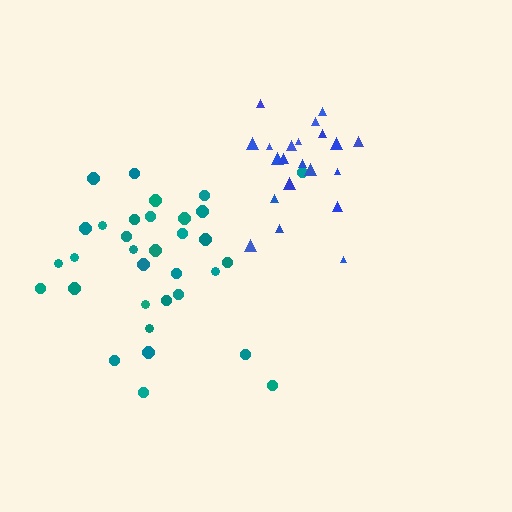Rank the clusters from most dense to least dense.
blue, teal.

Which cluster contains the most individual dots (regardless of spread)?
Teal (33).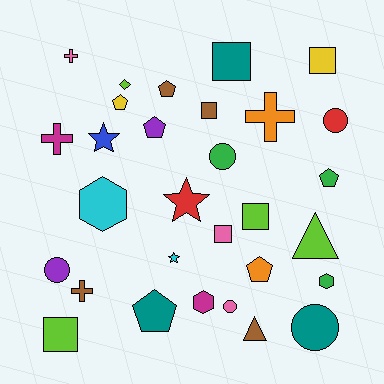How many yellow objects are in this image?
There are 2 yellow objects.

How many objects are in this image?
There are 30 objects.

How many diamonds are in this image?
There is 1 diamond.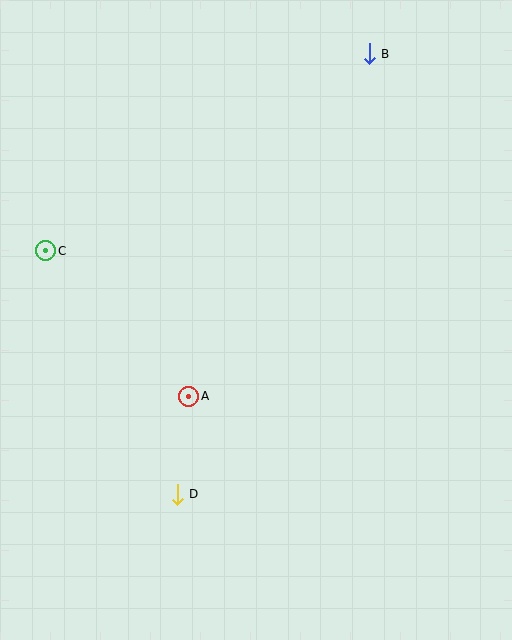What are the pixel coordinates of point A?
Point A is at (189, 396).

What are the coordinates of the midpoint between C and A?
The midpoint between C and A is at (117, 323).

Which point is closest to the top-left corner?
Point C is closest to the top-left corner.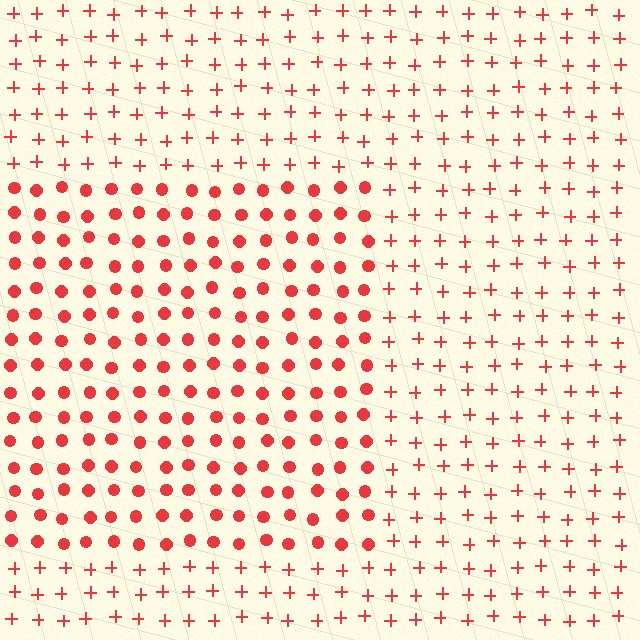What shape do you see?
I see a rectangle.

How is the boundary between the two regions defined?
The boundary is defined by a change in element shape: circles inside vs. plus signs outside. All elements share the same color and spacing.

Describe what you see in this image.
The image is filled with small red elements arranged in a uniform grid. A rectangle-shaped region contains circles, while the surrounding area contains plus signs. The boundary is defined purely by the change in element shape.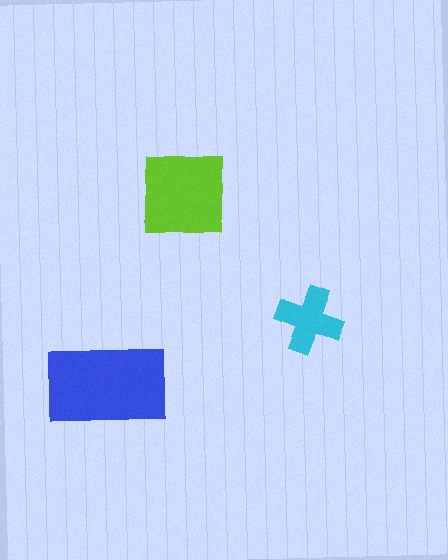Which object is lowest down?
The blue rectangle is bottommost.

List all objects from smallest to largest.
The cyan cross, the lime square, the blue rectangle.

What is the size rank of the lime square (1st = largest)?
2nd.